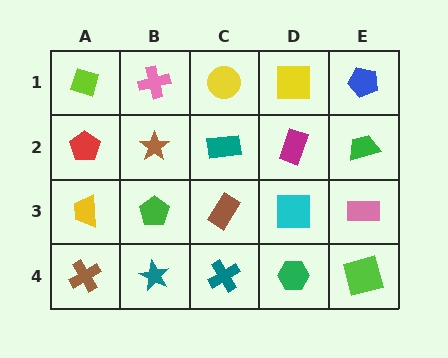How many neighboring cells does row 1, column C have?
3.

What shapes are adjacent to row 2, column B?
A pink cross (row 1, column B), a green pentagon (row 3, column B), a red pentagon (row 2, column A), a teal rectangle (row 2, column C).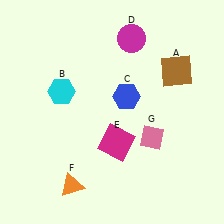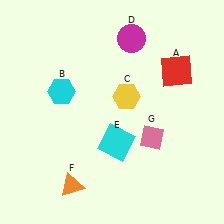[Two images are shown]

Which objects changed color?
A changed from brown to red. C changed from blue to yellow. E changed from magenta to cyan.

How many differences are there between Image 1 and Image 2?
There are 3 differences between the two images.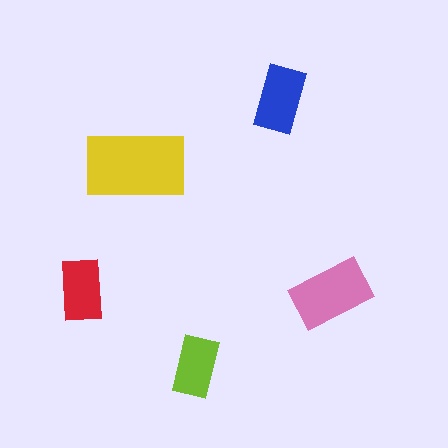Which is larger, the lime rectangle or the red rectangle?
The red one.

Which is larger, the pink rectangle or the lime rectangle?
The pink one.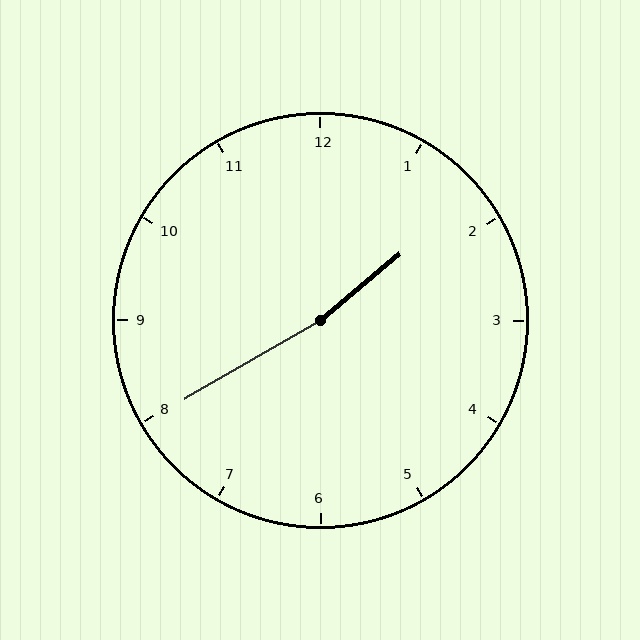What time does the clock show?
1:40.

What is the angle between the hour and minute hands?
Approximately 170 degrees.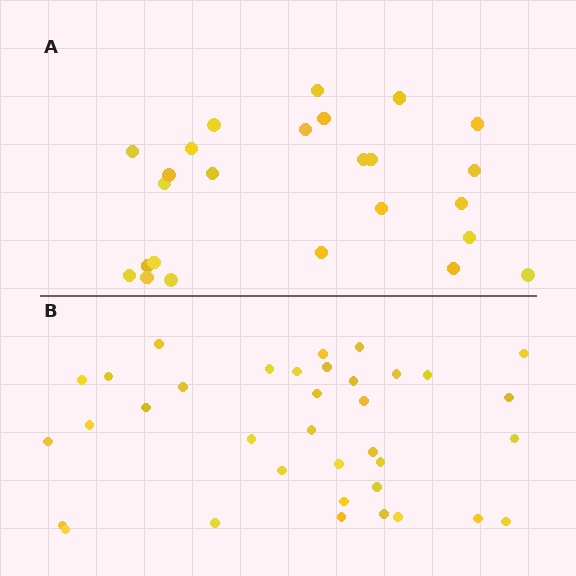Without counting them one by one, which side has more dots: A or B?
Region B (the bottom region) has more dots.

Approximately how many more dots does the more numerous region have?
Region B has roughly 12 or so more dots than region A.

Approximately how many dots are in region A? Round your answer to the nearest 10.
About 20 dots. (The exact count is 25, which rounds to 20.)